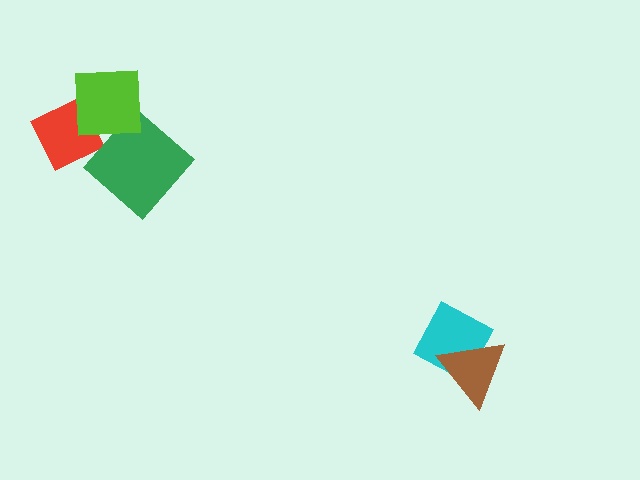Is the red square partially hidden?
Yes, it is partially covered by another shape.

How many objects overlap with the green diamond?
0 objects overlap with the green diamond.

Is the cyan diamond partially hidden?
Yes, it is partially covered by another shape.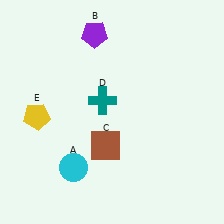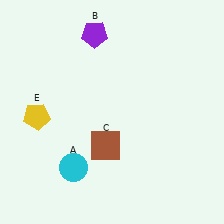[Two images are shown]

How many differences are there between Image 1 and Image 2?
There is 1 difference between the two images.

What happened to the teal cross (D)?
The teal cross (D) was removed in Image 2. It was in the top-left area of Image 1.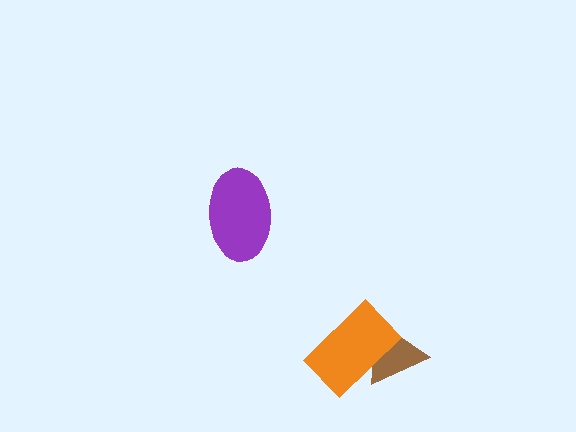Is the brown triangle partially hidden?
Yes, it is partially covered by another shape.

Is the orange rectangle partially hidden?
No, no other shape covers it.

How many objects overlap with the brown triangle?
1 object overlaps with the brown triangle.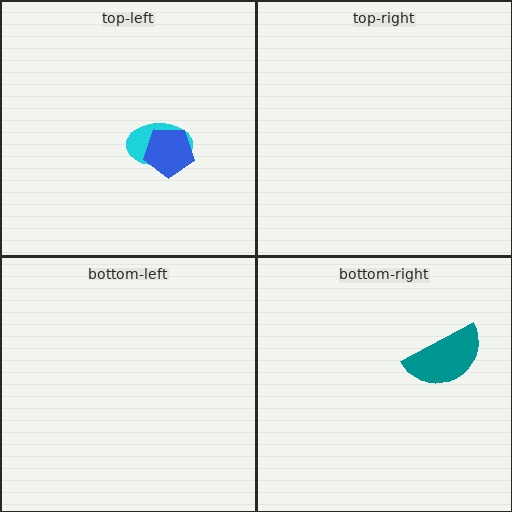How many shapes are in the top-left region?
2.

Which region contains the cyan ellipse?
The top-left region.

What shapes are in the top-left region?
The cyan ellipse, the blue pentagon.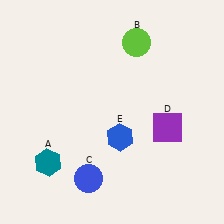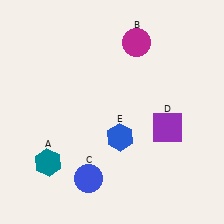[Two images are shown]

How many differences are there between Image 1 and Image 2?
There is 1 difference between the two images.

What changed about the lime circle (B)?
In Image 1, B is lime. In Image 2, it changed to magenta.